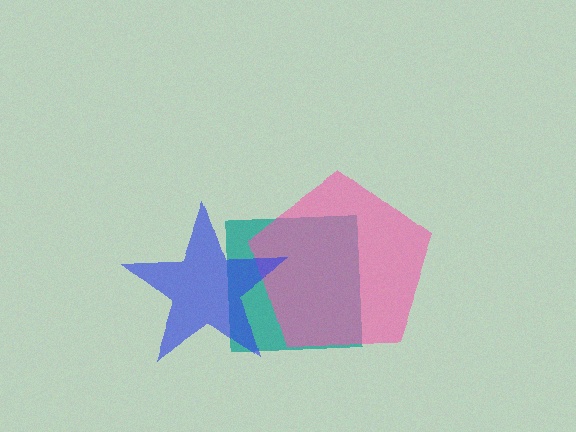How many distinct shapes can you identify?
There are 3 distinct shapes: a teal square, a pink pentagon, a blue star.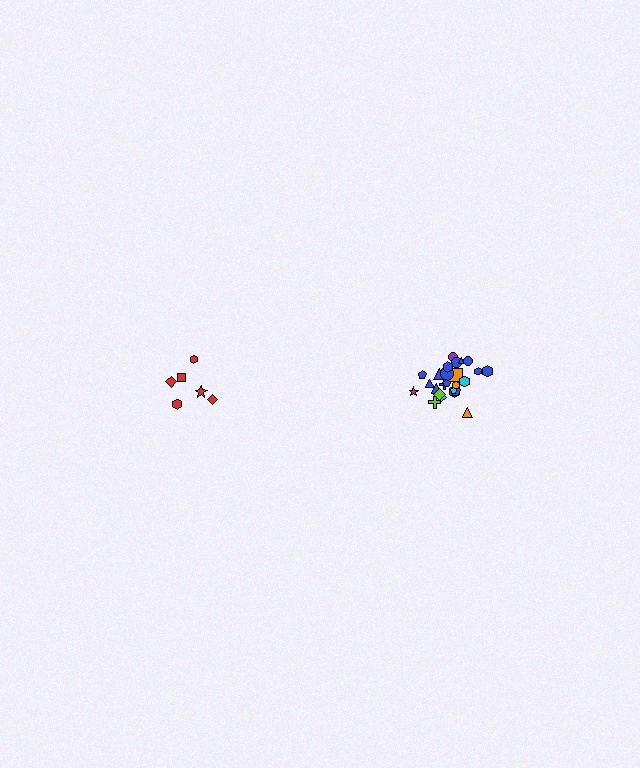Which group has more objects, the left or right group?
The right group.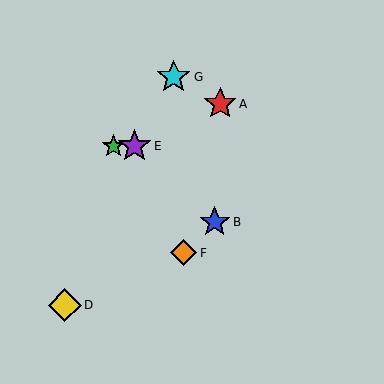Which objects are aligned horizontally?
Objects C, E are aligned horizontally.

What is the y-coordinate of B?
Object B is at y≈222.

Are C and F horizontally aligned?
No, C is at y≈146 and F is at y≈253.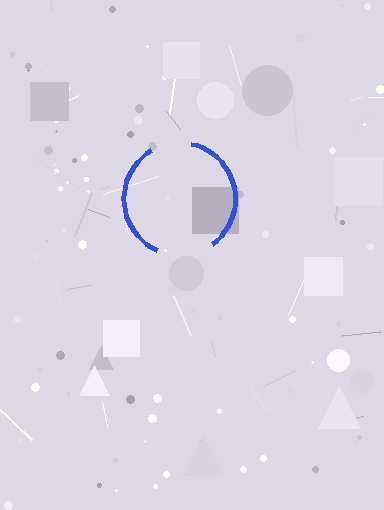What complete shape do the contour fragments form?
The contour fragments form a circle.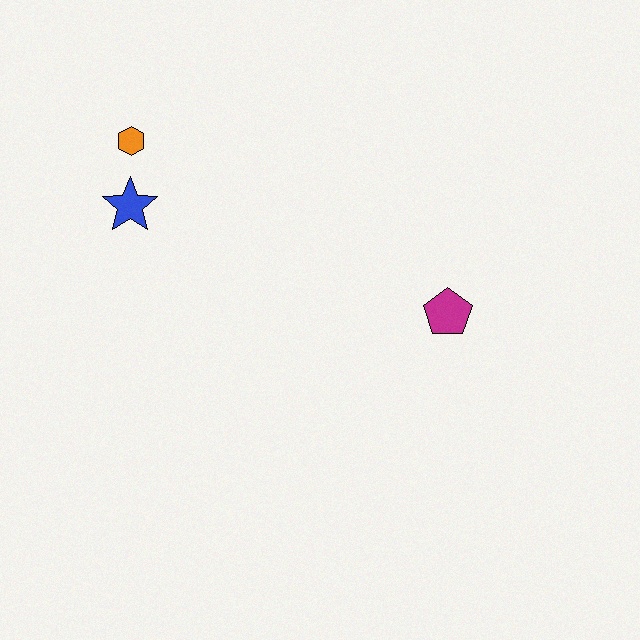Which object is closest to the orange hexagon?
The blue star is closest to the orange hexagon.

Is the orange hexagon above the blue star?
Yes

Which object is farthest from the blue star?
The magenta pentagon is farthest from the blue star.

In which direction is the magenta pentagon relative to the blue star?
The magenta pentagon is to the right of the blue star.